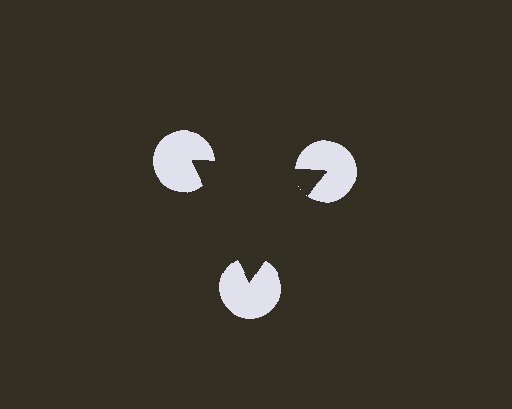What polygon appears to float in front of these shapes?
An illusory triangle — its edges are inferred from the aligned wedge cuts in the pac-man discs, not physically drawn.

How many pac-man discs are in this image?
There are 3 — one at each vertex of the illusory triangle.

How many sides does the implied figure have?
3 sides.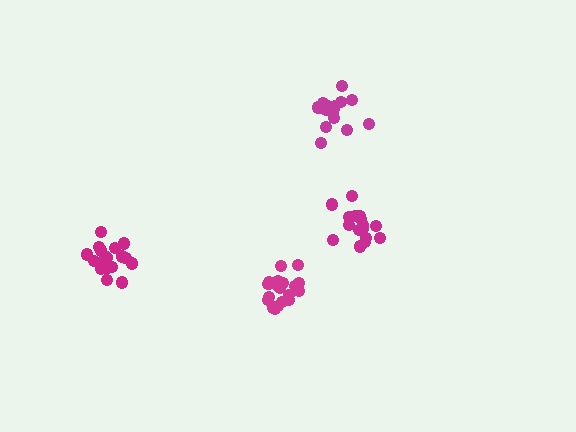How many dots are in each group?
Group 1: 16 dots, Group 2: 17 dots, Group 3: 19 dots, Group 4: 18 dots (70 total).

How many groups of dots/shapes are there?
There are 4 groups.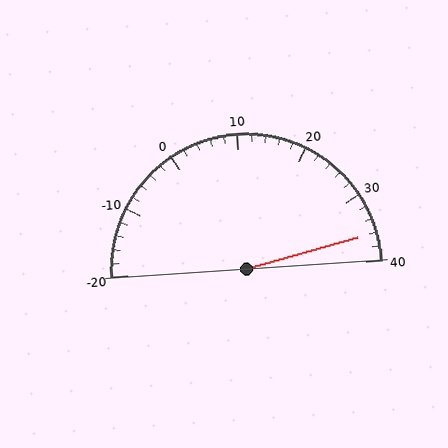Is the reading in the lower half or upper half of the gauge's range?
The reading is in the upper half of the range (-20 to 40).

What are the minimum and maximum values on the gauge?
The gauge ranges from -20 to 40.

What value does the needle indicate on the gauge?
The needle indicates approximately 36.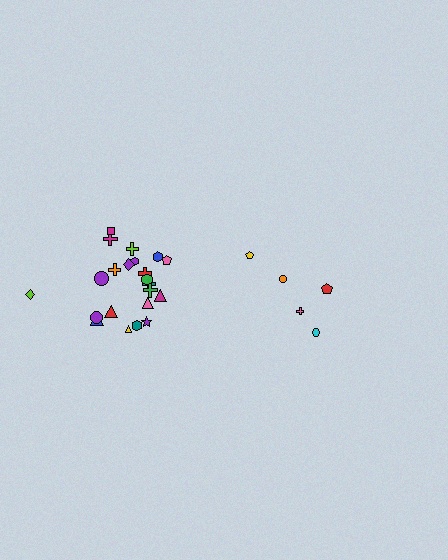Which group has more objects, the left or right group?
The left group.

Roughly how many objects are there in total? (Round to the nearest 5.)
Roughly 25 objects in total.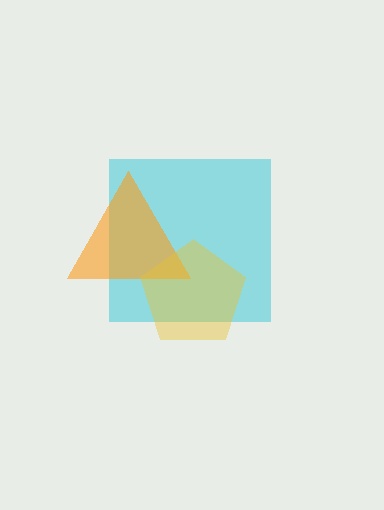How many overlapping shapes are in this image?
There are 3 overlapping shapes in the image.